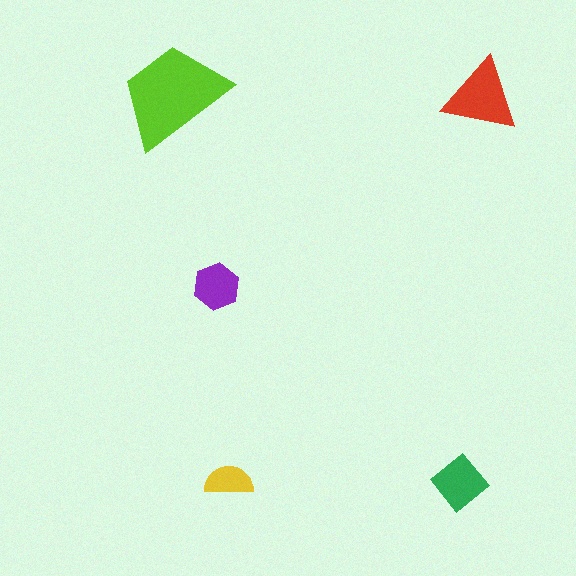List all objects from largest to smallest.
The lime trapezoid, the red triangle, the green diamond, the purple hexagon, the yellow semicircle.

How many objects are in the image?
There are 5 objects in the image.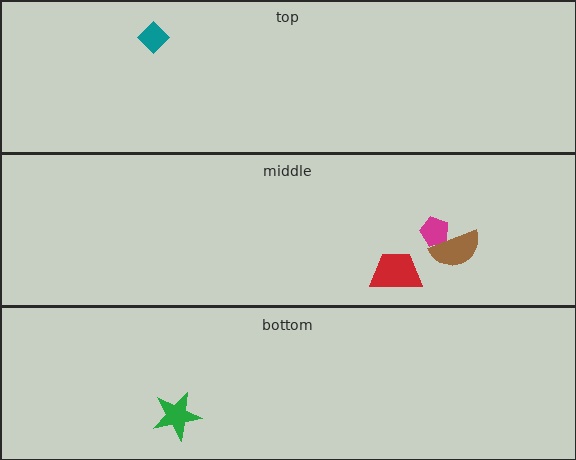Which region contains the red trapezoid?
The middle region.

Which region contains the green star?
The bottom region.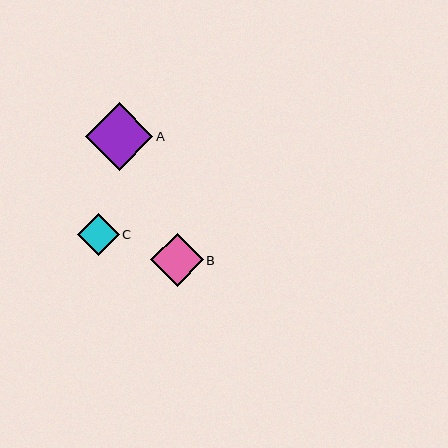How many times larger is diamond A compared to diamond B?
Diamond A is approximately 1.3 times the size of diamond B.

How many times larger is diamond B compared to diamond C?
Diamond B is approximately 1.3 times the size of diamond C.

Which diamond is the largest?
Diamond A is the largest with a size of approximately 68 pixels.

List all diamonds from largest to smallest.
From largest to smallest: A, B, C.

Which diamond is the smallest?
Diamond C is the smallest with a size of approximately 42 pixels.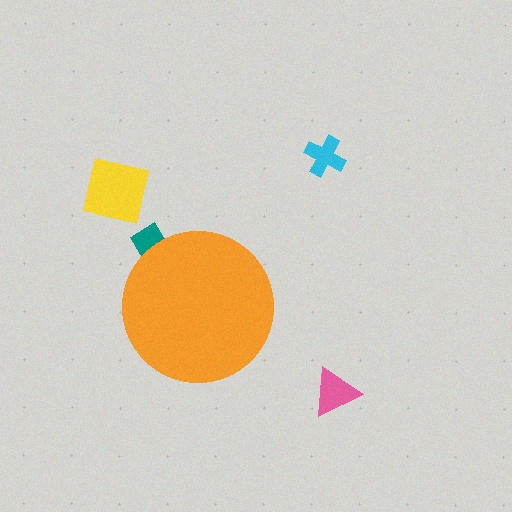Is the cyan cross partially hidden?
No, the cyan cross is fully visible.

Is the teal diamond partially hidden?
Yes, the teal diamond is partially hidden behind the orange circle.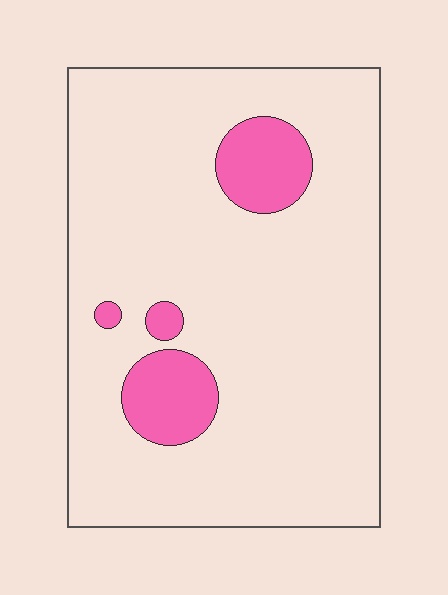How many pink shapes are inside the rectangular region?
4.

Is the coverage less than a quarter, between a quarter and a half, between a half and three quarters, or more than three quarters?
Less than a quarter.